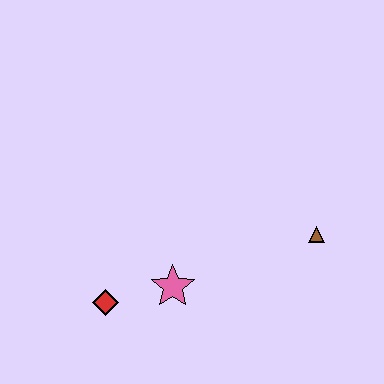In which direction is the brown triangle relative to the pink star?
The brown triangle is to the right of the pink star.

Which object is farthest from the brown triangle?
The red diamond is farthest from the brown triangle.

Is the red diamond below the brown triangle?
Yes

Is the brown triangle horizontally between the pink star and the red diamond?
No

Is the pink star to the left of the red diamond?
No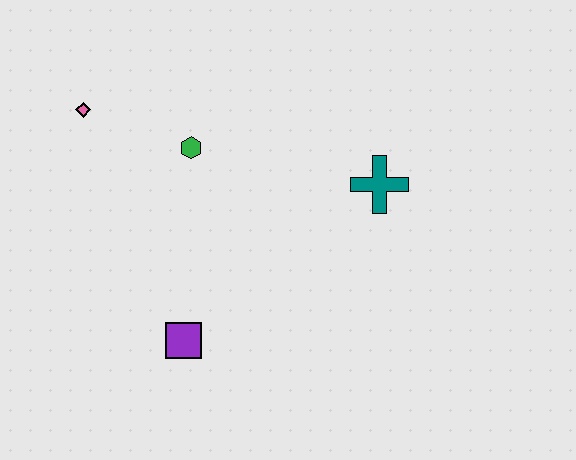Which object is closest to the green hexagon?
The pink diamond is closest to the green hexagon.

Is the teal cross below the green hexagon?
Yes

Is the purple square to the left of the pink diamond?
No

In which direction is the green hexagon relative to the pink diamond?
The green hexagon is to the right of the pink diamond.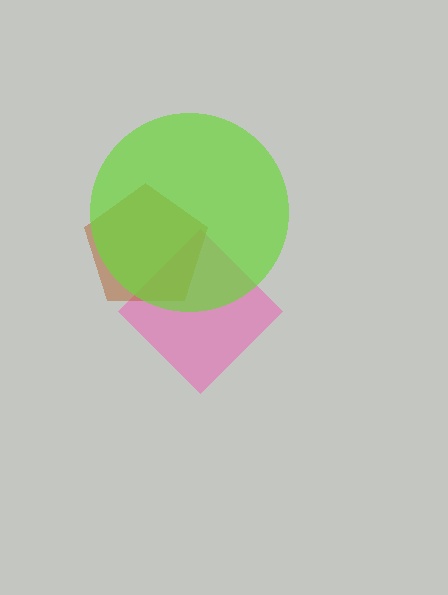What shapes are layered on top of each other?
The layered shapes are: a pink diamond, a brown pentagon, a lime circle.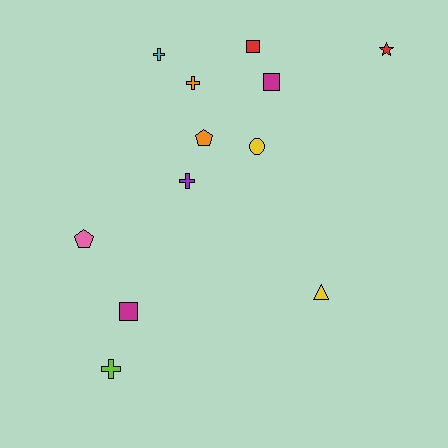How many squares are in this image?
There are 3 squares.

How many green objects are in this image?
There are no green objects.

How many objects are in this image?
There are 12 objects.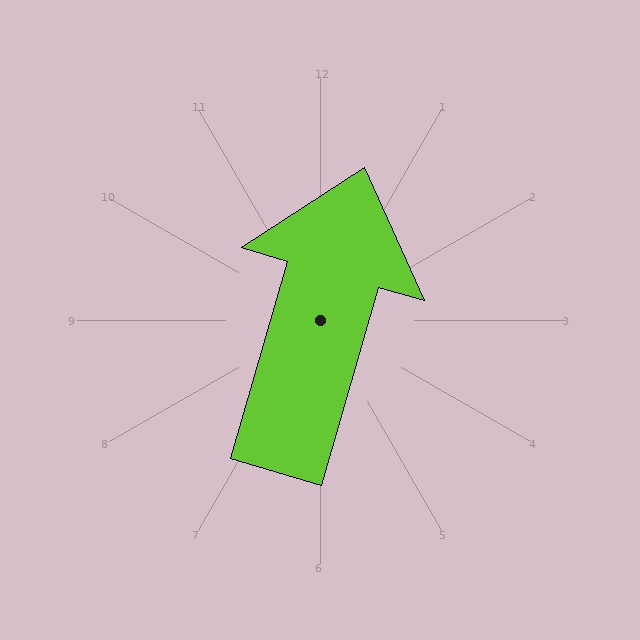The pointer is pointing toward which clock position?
Roughly 1 o'clock.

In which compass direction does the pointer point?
North.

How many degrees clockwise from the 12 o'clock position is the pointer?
Approximately 16 degrees.